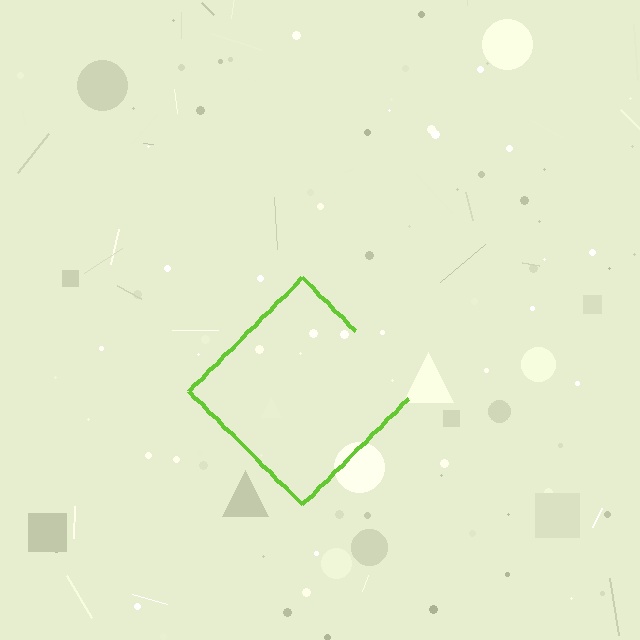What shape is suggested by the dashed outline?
The dashed outline suggests a diamond.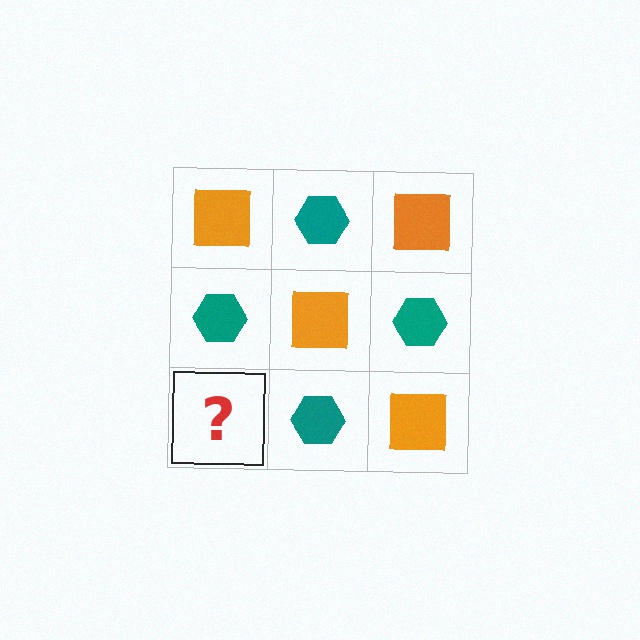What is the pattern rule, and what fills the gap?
The rule is that it alternates orange square and teal hexagon in a checkerboard pattern. The gap should be filled with an orange square.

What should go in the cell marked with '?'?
The missing cell should contain an orange square.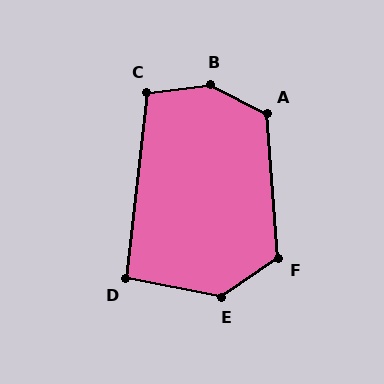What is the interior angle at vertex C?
Approximately 104 degrees (obtuse).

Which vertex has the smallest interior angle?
D, at approximately 94 degrees.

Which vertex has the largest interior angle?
B, at approximately 146 degrees.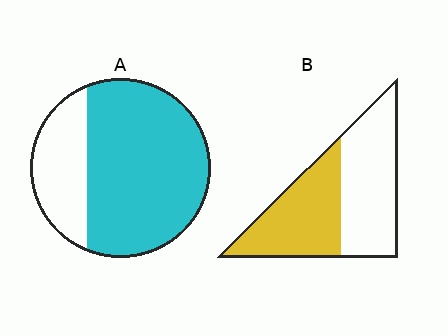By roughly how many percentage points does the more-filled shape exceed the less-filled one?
By roughly 25 percentage points (A over B).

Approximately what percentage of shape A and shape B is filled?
A is approximately 75% and B is approximately 45%.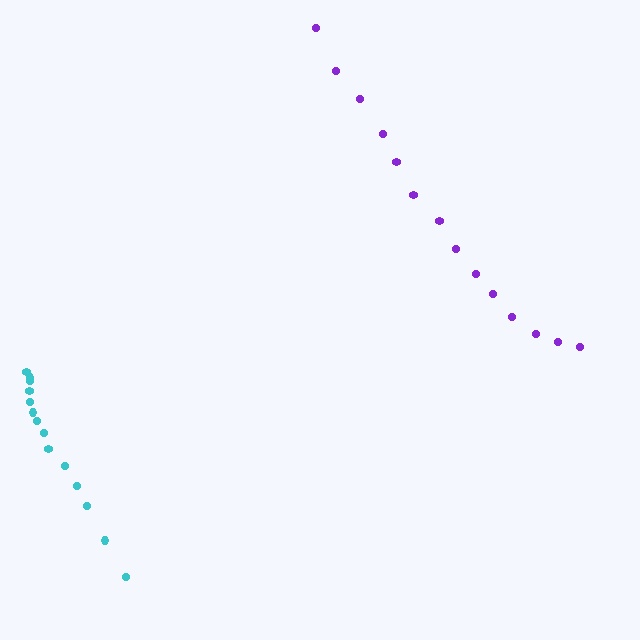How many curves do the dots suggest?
There are 2 distinct paths.